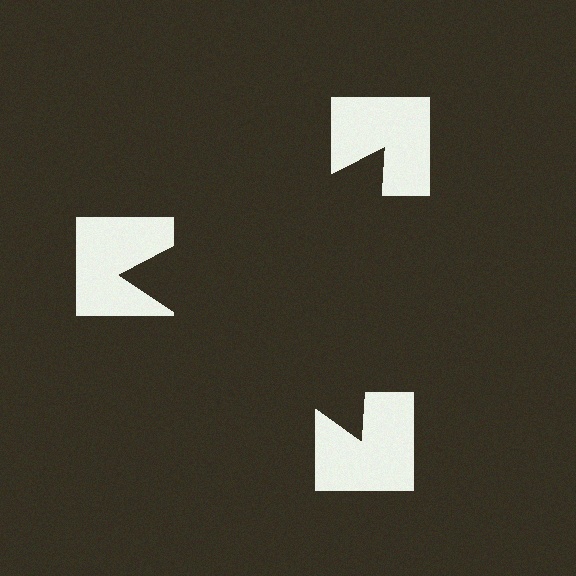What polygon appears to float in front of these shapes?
An illusory triangle — its edges are inferred from the aligned wedge cuts in the notched squares, not physically drawn.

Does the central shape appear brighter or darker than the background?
It typically appears slightly darker than the background, even though no actual brightness change is drawn.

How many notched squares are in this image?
There are 3 — one at each vertex of the illusory triangle.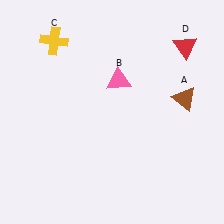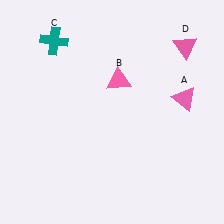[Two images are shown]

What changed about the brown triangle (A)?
In Image 1, A is brown. In Image 2, it changed to pink.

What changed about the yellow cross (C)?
In Image 1, C is yellow. In Image 2, it changed to teal.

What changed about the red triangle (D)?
In Image 1, D is red. In Image 2, it changed to pink.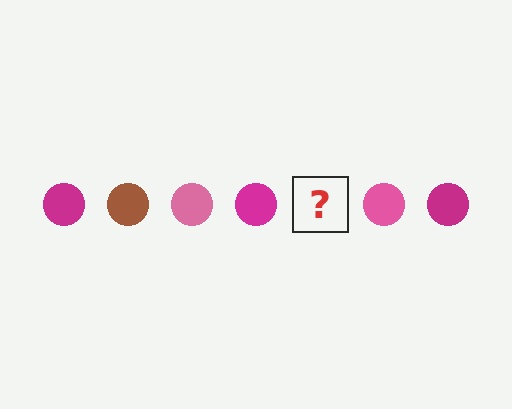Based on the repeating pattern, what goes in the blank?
The blank should be a brown circle.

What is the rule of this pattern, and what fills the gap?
The rule is that the pattern cycles through magenta, brown, pink circles. The gap should be filled with a brown circle.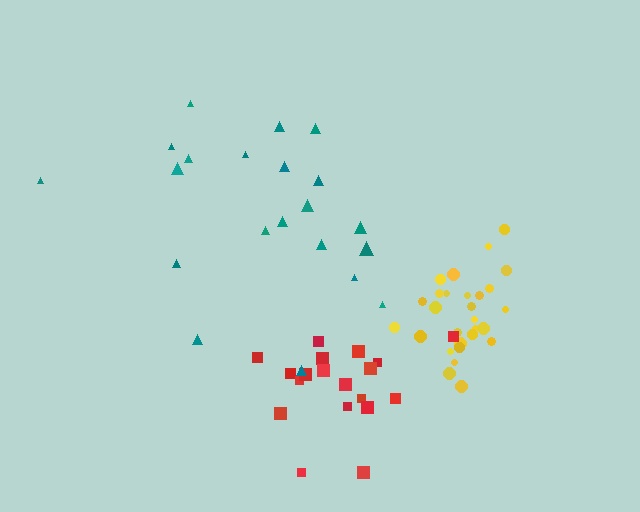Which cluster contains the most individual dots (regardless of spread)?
Yellow (28).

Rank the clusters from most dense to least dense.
yellow, red, teal.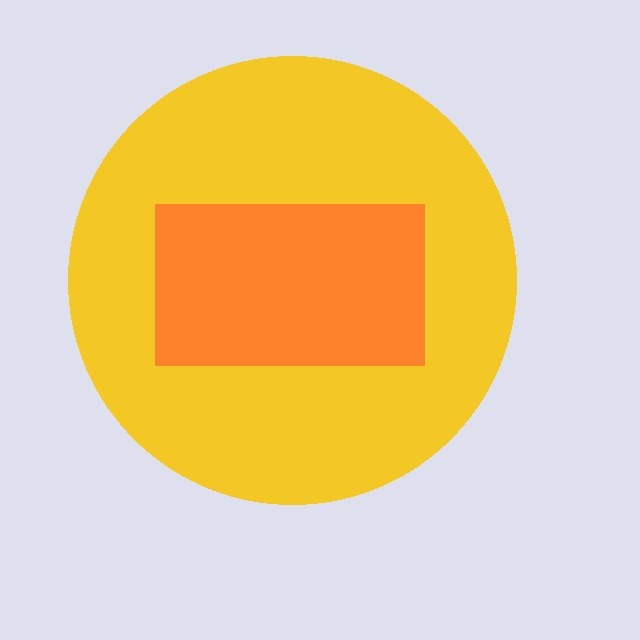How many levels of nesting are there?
2.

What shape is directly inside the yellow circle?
The orange rectangle.